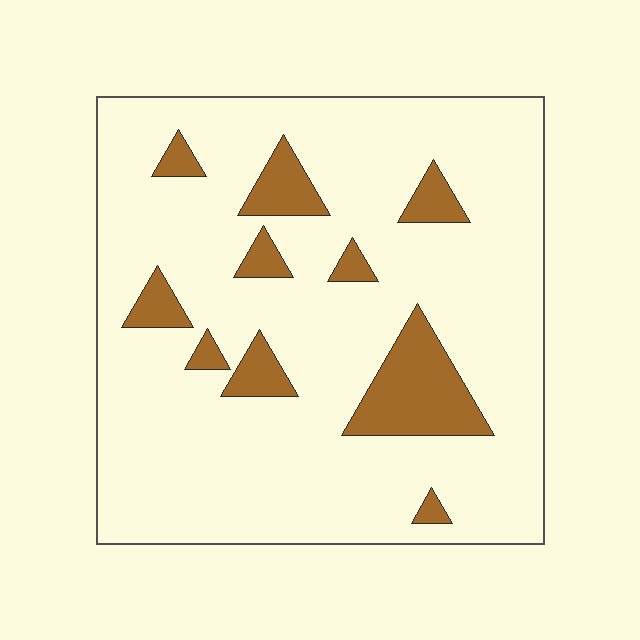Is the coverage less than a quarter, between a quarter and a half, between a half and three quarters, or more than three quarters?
Less than a quarter.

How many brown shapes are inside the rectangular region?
10.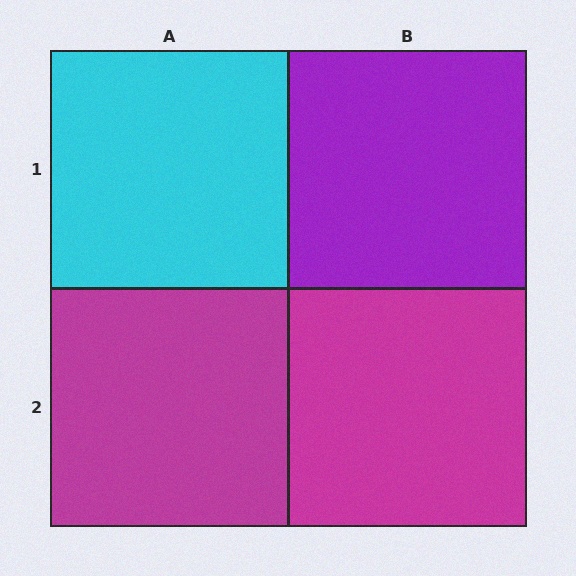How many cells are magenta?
2 cells are magenta.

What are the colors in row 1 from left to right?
Cyan, purple.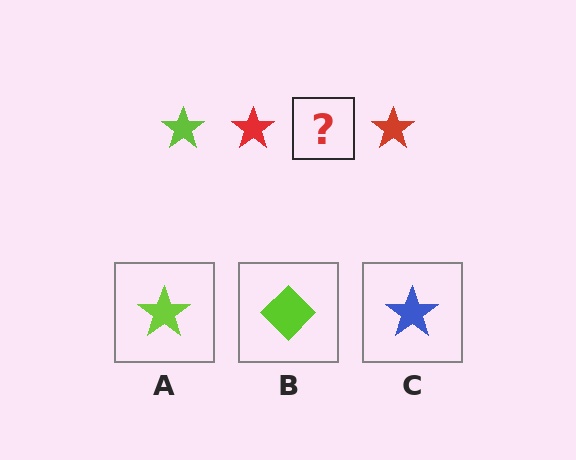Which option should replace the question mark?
Option A.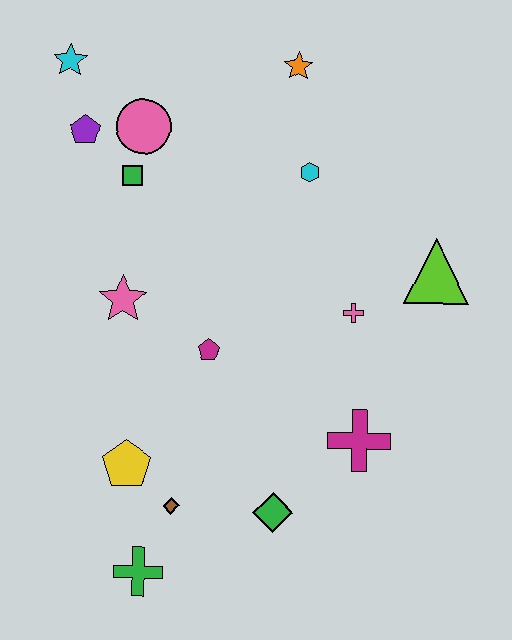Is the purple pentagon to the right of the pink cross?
No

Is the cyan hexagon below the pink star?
No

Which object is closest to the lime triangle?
The pink cross is closest to the lime triangle.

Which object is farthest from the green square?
The green cross is farthest from the green square.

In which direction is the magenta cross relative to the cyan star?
The magenta cross is below the cyan star.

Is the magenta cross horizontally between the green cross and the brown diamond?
No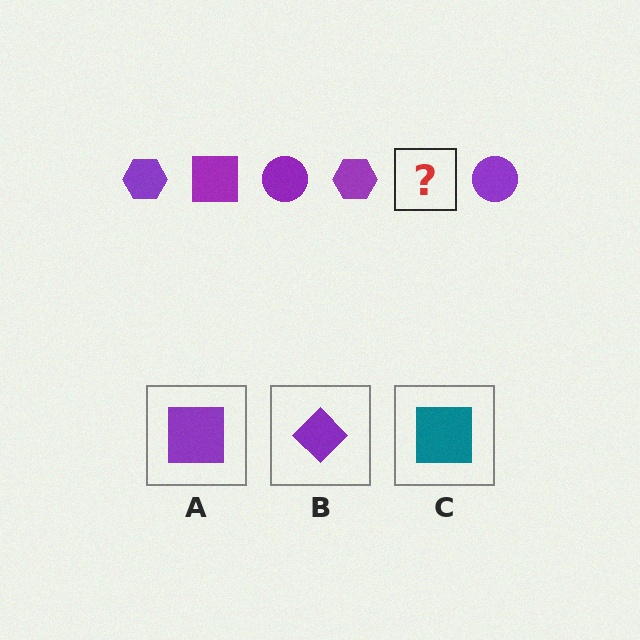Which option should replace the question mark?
Option A.